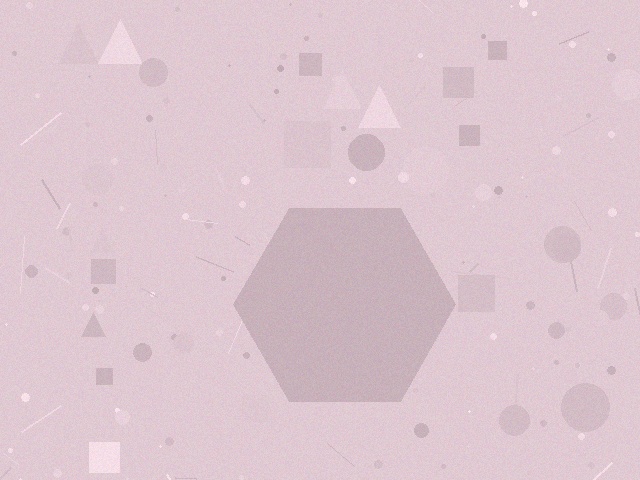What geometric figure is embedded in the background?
A hexagon is embedded in the background.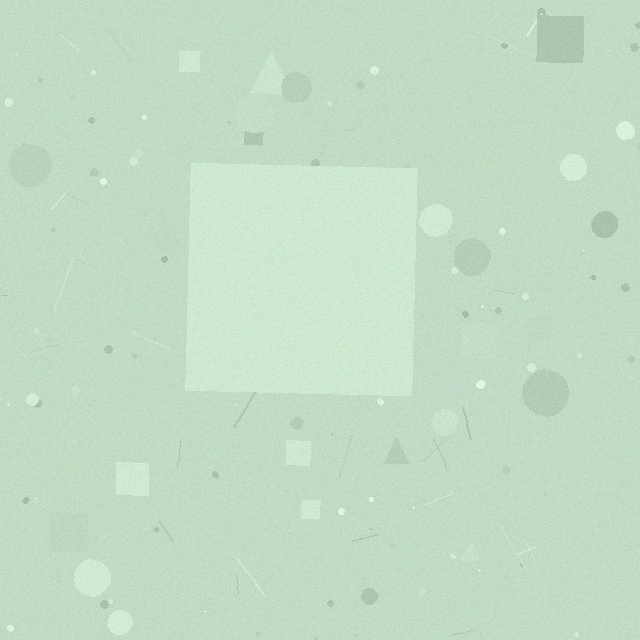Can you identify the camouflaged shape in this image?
The camouflaged shape is a square.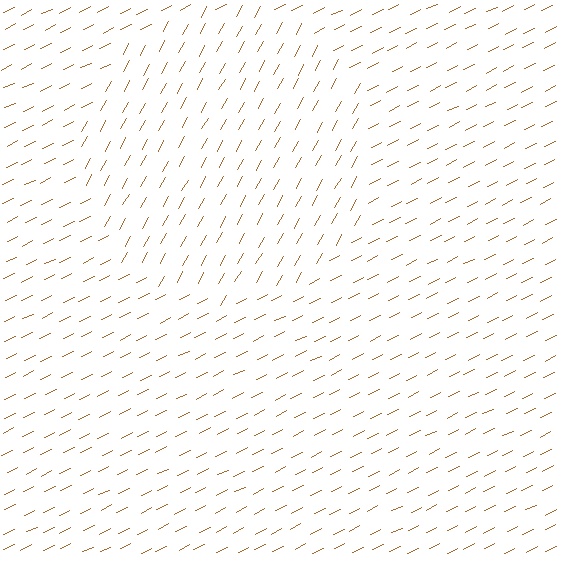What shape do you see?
I see a circle.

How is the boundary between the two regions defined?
The boundary is defined purely by a change in line orientation (approximately 35 degrees difference). All lines are the same color and thickness.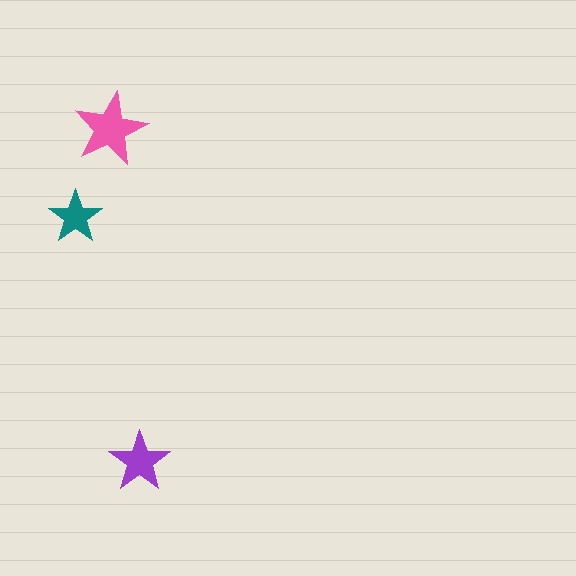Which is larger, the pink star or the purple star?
The pink one.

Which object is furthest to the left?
The teal star is leftmost.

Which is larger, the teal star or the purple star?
The purple one.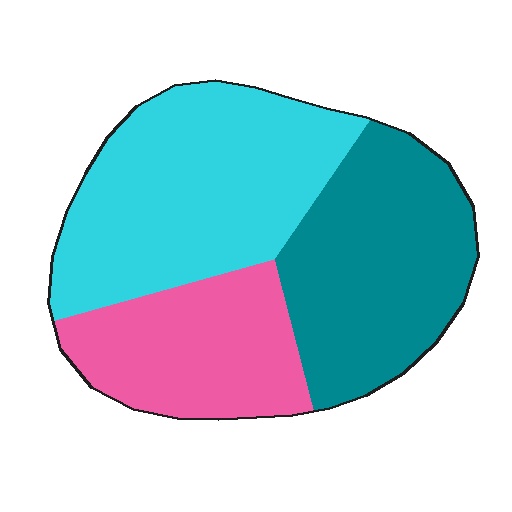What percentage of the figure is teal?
Teal takes up about one third (1/3) of the figure.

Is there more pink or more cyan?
Cyan.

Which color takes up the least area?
Pink, at roughly 25%.